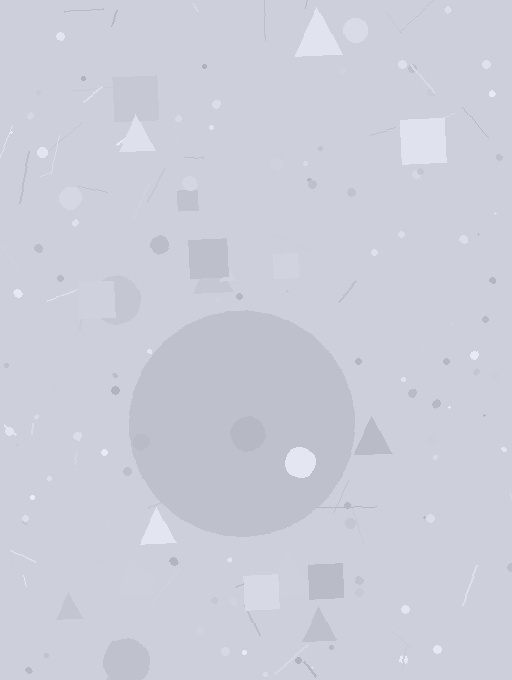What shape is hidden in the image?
A circle is hidden in the image.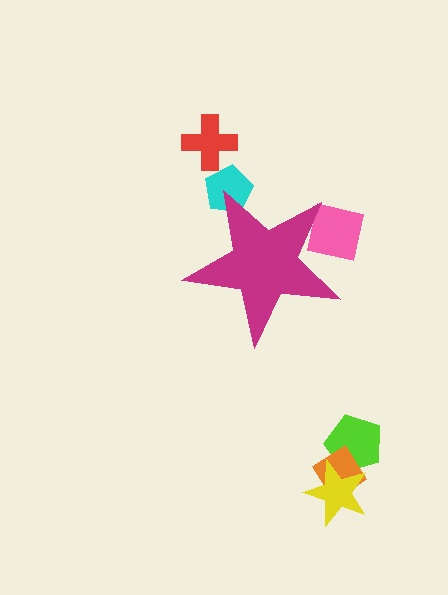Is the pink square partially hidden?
Yes, the pink square is partially hidden behind the magenta star.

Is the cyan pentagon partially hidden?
Yes, the cyan pentagon is partially hidden behind the magenta star.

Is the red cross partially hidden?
No, the red cross is fully visible.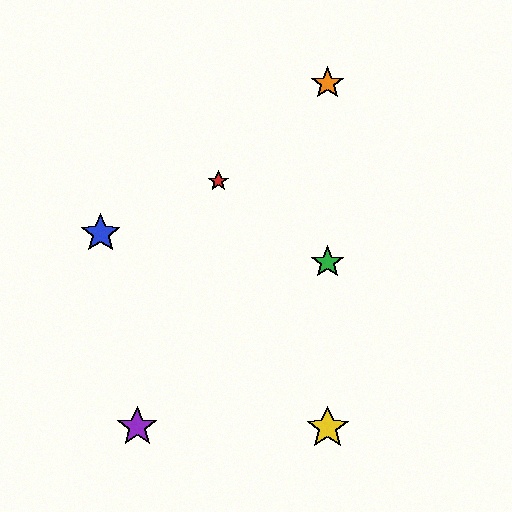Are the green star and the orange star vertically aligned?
Yes, both are at x≈328.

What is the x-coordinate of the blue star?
The blue star is at x≈101.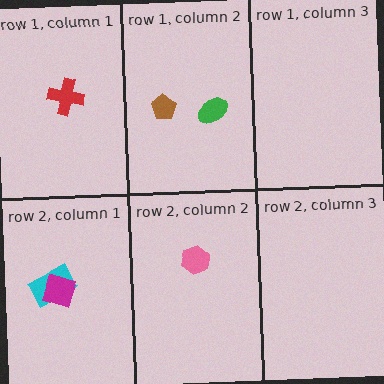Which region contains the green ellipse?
The row 1, column 2 region.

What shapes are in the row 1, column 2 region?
The green ellipse, the brown pentagon.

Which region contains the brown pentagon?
The row 1, column 2 region.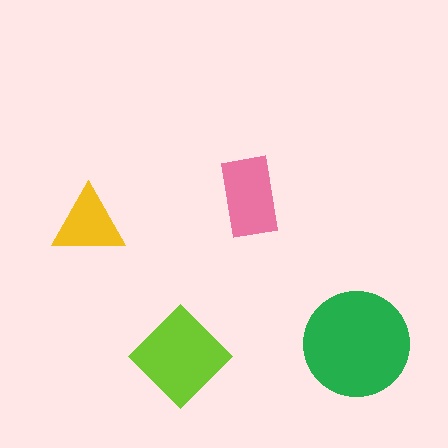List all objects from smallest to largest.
The yellow triangle, the pink rectangle, the lime diamond, the green circle.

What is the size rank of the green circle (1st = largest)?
1st.